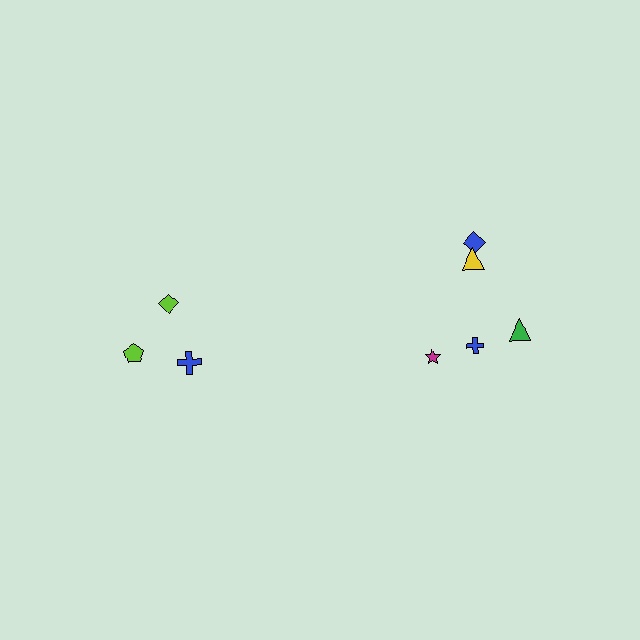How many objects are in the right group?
There are 5 objects.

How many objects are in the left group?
There are 3 objects.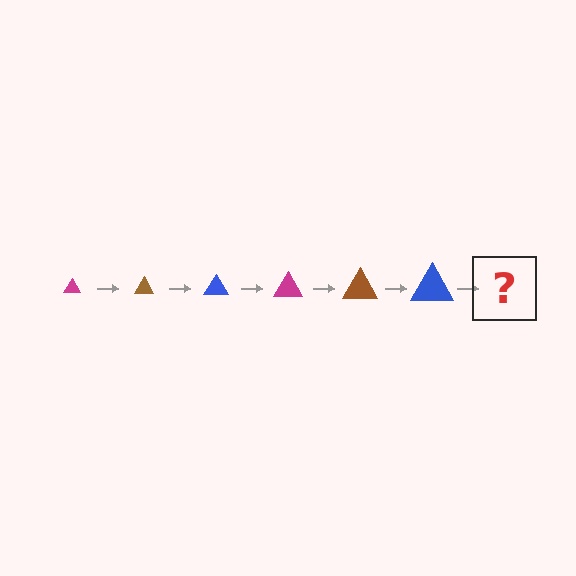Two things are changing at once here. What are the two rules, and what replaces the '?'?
The two rules are that the triangle grows larger each step and the color cycles through magenta, brown, and blue. The '?' should be a magenta triangle, larger than the previous one.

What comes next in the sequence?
The next element should be a magenta triangle, larger than the previous one.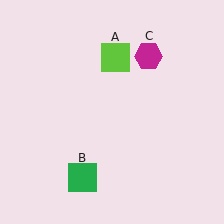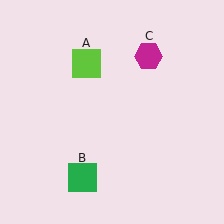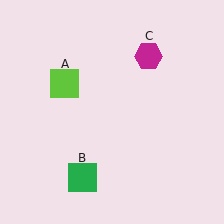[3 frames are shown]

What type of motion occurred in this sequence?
The lime square (object A) rotated counterclockwise around the center of the scene.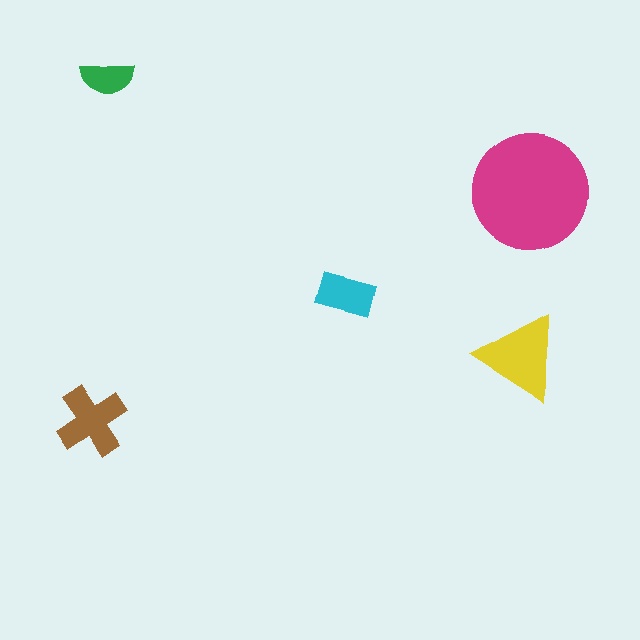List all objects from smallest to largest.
The green semicircle, the cyan rectangle, the brown cross, the yellow triangle, the magenta circle.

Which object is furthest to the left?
The brown cross is leftmost.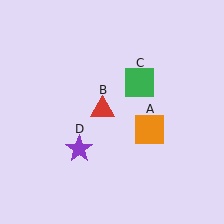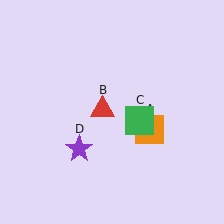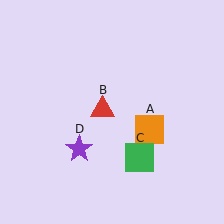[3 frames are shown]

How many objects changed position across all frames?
1 object changed position: green square (object C).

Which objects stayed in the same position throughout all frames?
Orange square (object A) and red triangle (object B) and purple star (object D) remained stationary.